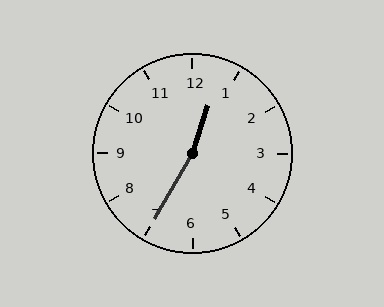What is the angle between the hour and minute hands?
Approximately 168 degrees.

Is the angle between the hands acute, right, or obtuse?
It is obtuse.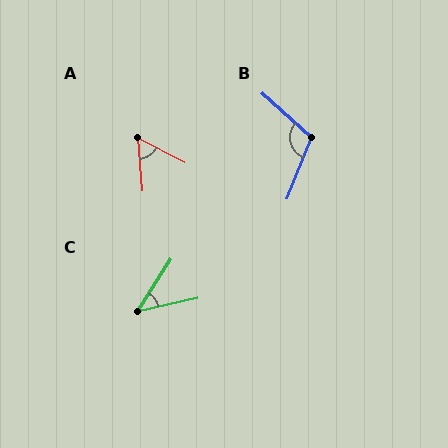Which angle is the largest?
B, at approximately 110 degrees.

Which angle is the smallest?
C, at approximately 44 degrees.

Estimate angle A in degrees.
Approximately 58 degrees.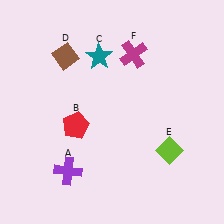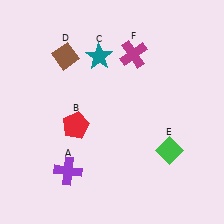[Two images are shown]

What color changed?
The diamond (E) changed from lime in Image 1 to green in Image 2.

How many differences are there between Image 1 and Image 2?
There is 1 difference between the two images.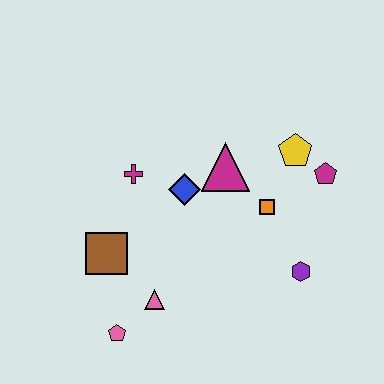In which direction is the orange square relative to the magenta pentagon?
The orange square is to the left of the magenta pentagon.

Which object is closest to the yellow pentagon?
The magenta pentagon is closest to the yellow pentagon.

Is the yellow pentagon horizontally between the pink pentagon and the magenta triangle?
No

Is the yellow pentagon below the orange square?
No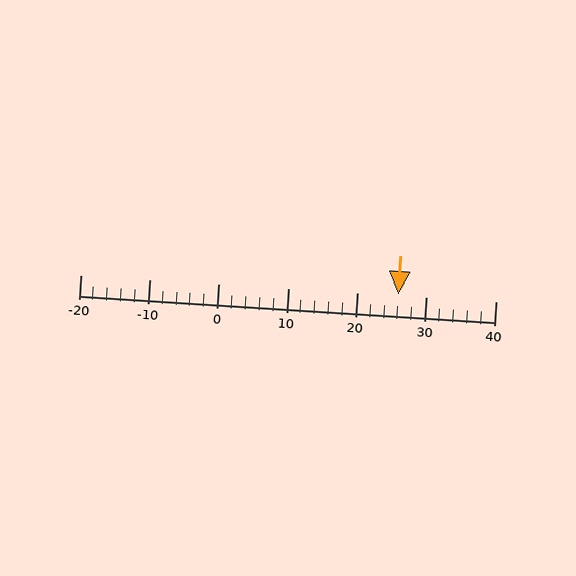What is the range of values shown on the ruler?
The ruler shows values from -20 to 40.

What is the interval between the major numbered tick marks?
The major tick marks are spaced 10 units apart.